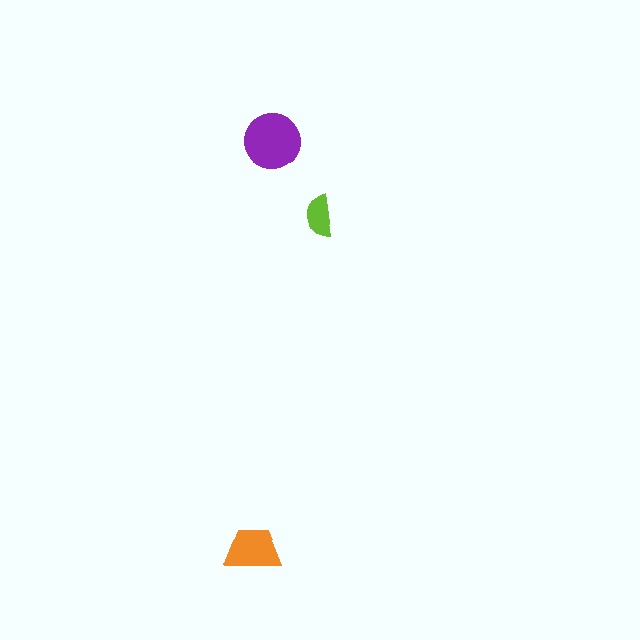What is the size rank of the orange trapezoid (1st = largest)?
2nd.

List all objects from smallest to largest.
The lime semicircle, the orange trapezoid, the purple circle.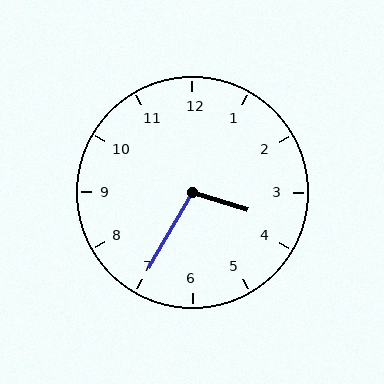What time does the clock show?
3:35.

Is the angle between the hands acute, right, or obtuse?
It is obtuse.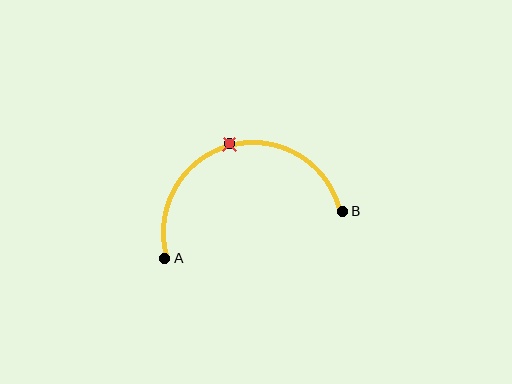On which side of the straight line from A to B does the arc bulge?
The arc bulges above the straight line connecting A and B.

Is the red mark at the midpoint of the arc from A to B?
Yes. The red mark lies on the arc at equal arc-length from both A and B — it is the arc midpoint.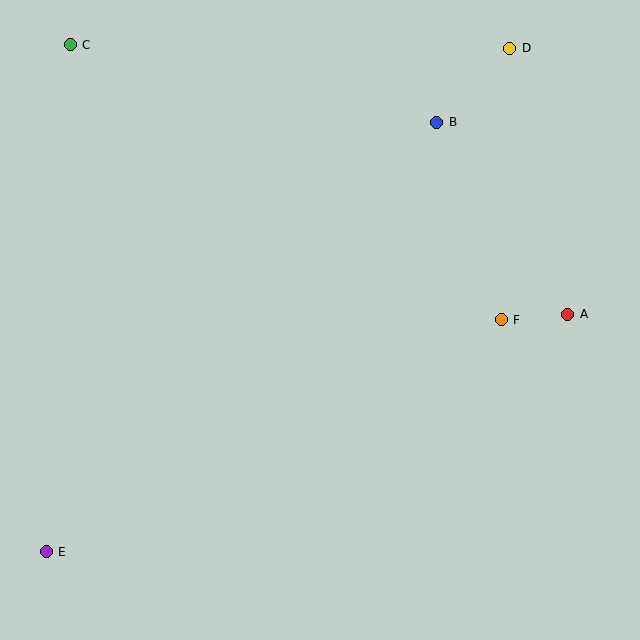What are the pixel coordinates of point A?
Point A is at (568, 314).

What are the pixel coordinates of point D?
Point D is at (510, 48).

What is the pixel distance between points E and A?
The distance between E and A is 573 pixels.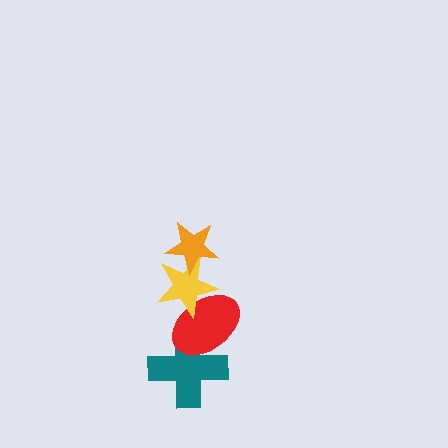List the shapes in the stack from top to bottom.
From top to bottom: the orange star, the yellow star, the red ellipse, the teal cross.